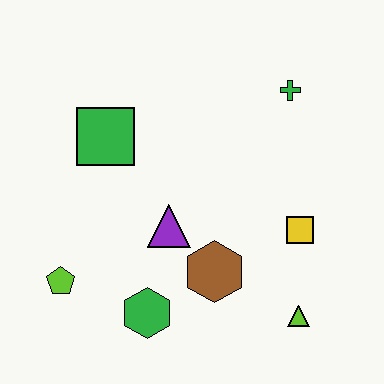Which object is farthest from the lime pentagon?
The green cross is farthest from the lime pentagon.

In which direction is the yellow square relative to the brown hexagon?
The yellow square is to the right of the brown hexagon.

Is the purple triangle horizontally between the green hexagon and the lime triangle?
Yes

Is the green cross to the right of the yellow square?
No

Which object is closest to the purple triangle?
The brown hexagon is closest to the purple triangle.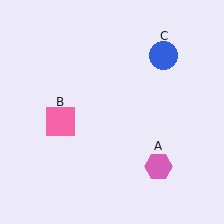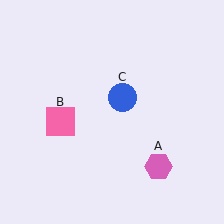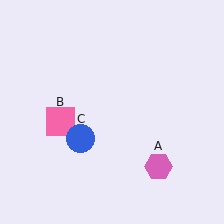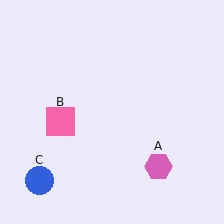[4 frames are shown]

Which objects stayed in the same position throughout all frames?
Pink hexagon (object A) and pink square (object B) remained stationary.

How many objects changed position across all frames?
1 object changed position: blue circle (object C).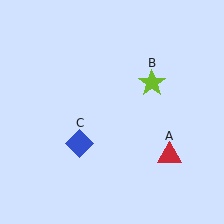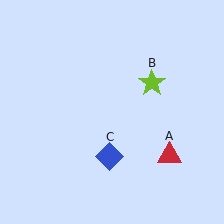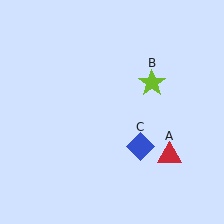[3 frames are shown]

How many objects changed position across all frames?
1 object changed position: blue diamond (object C).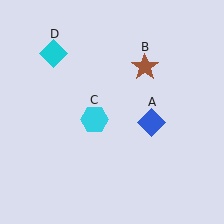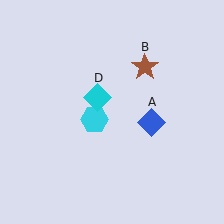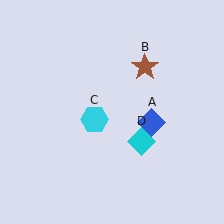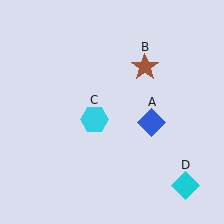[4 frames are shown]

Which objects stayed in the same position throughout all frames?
Blue diamond (object A) and brown star (object B) and cyan hexagon (object C) remained stationary.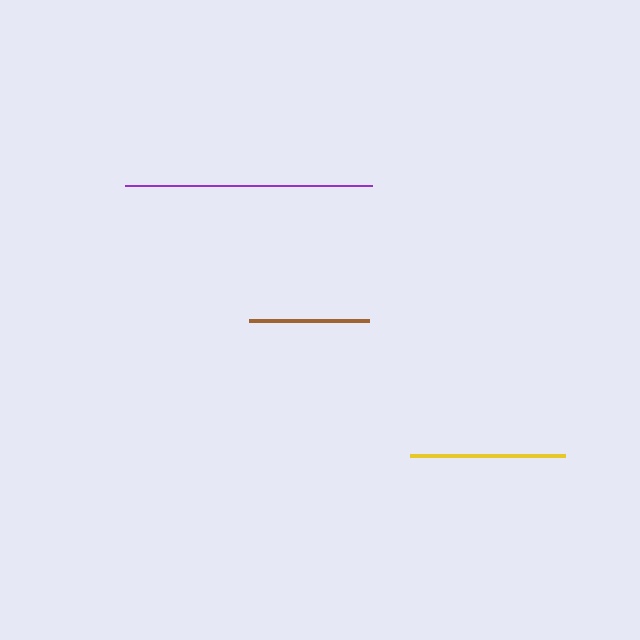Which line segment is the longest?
The purple line is the longest at approximately 247 pixels.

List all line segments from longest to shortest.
From longest to shortest: purple, yellow, brown.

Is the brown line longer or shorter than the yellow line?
The yellow line is longer than the brown line.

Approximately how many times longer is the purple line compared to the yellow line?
The purple line is approximately 1.6 times the length of the yellow line.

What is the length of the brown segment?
The brown segment is approximately 120 pixels long.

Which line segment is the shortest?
The brown line is the shortest at approximately 120 pixels.